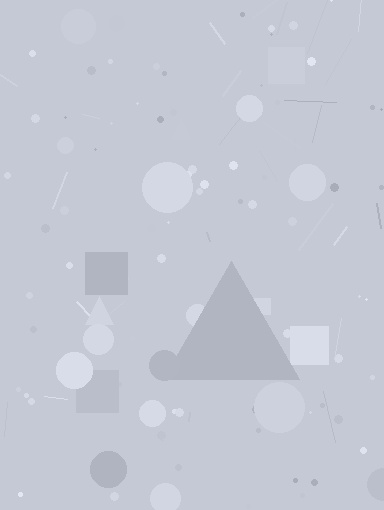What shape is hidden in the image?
A triangle is hidden in the image.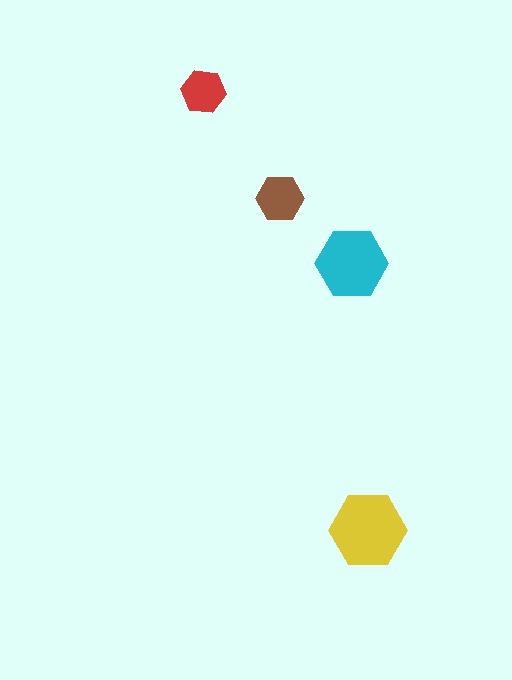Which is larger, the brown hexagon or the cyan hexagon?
The cyan one.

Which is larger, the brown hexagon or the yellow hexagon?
The yellow one.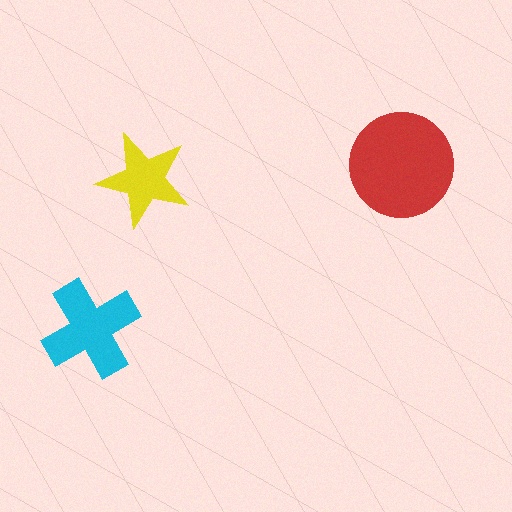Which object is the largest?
The red circle.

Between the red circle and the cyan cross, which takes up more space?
The red circle.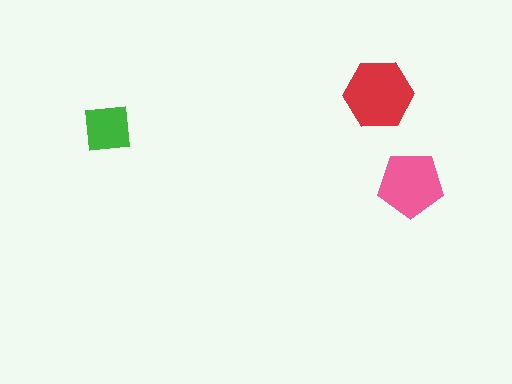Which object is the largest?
The red hexagon.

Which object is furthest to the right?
The pink pentagon is rightmost.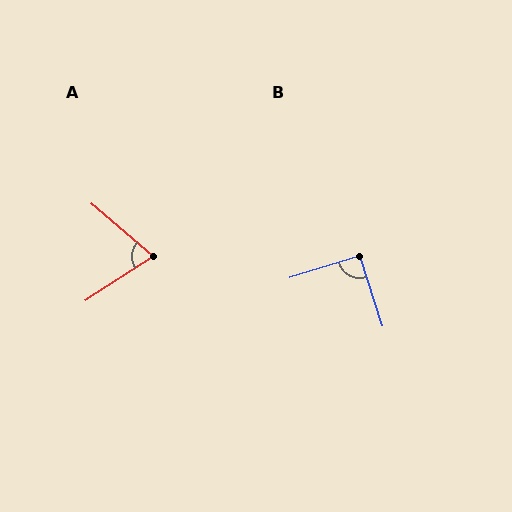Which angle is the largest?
B, at approximately 90 degrees.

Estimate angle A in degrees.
Approximately 73 degrees.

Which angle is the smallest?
A, at approximately 73 degrees.